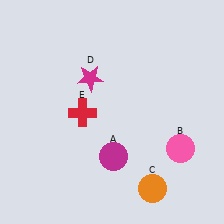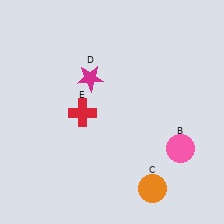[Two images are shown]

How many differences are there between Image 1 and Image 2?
There is 1 difference between the two images.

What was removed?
The magenta circle (A) was removed in Image 2.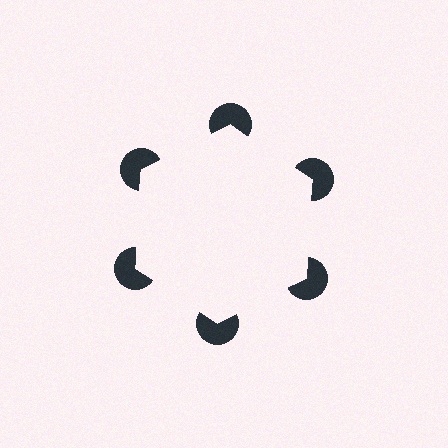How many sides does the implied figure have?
6 sides.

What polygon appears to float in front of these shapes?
An illusory hexagon — its edges are inferred from the aligned wedge cuts in the pac-man discs, not physically drawn.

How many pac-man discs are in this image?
There are 6 — one at each vertex of the illusory hexagon.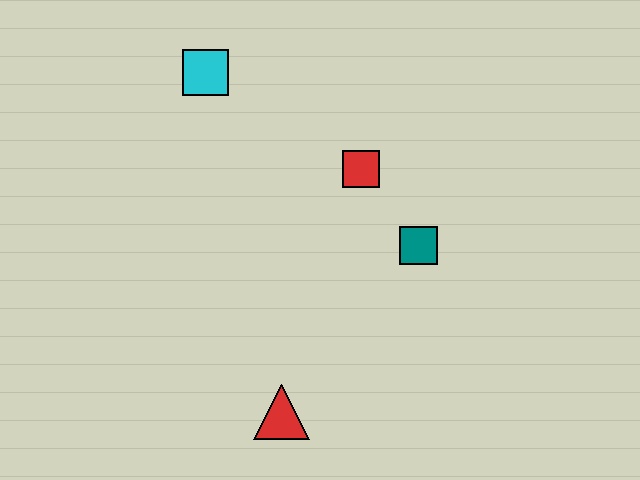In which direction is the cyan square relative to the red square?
The cyan square is to the left of the red square.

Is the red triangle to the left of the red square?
Yes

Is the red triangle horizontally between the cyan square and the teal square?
Yes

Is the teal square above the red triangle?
Yes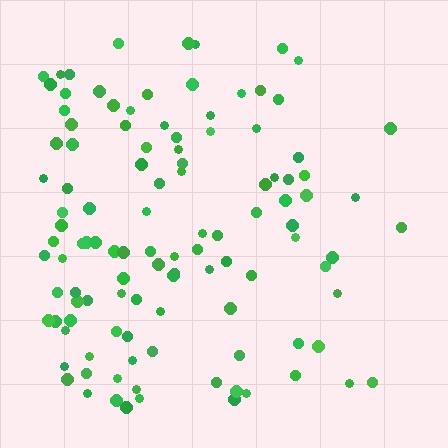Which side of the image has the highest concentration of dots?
The left.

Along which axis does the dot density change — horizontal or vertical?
Horizontal.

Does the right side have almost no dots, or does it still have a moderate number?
Still a moderate number, just noticeably fewer than the left.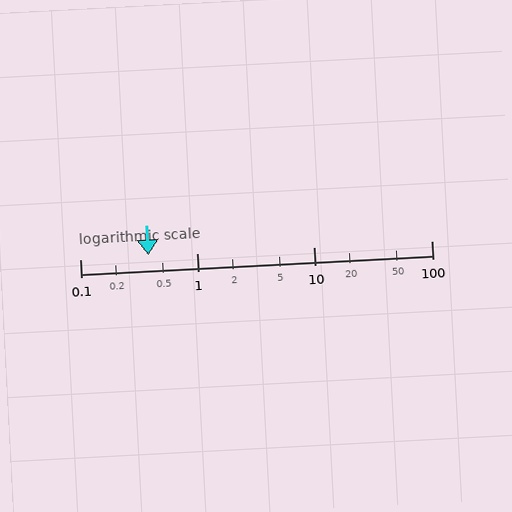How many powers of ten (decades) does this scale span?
The scale spans 3 decades, from 0.1 to 100.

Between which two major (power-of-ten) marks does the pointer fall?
The pointer is between 0.1 and 1.